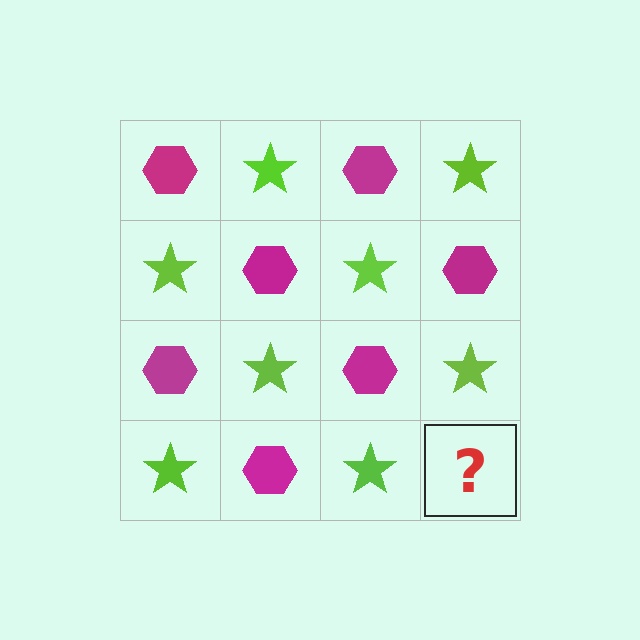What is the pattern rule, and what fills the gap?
The rule is that it alternates magenta hexagon and lime star in a checkerboard pattern. The gap should be filled with a magenta hexagon.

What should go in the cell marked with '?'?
The missing cell should contain a magenta hexagon.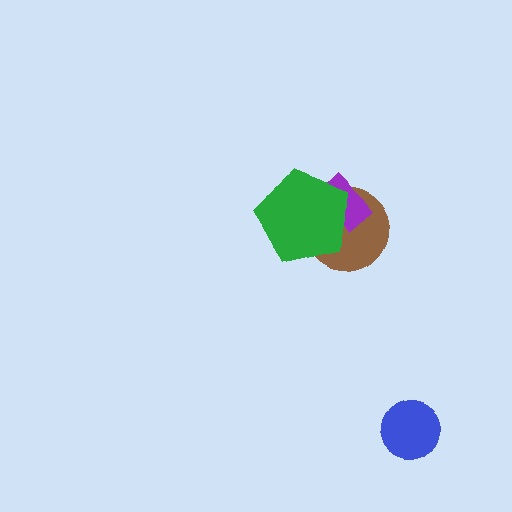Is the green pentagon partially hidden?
No, no other shape covers it.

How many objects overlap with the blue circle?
0 objects overlap with the blue circle.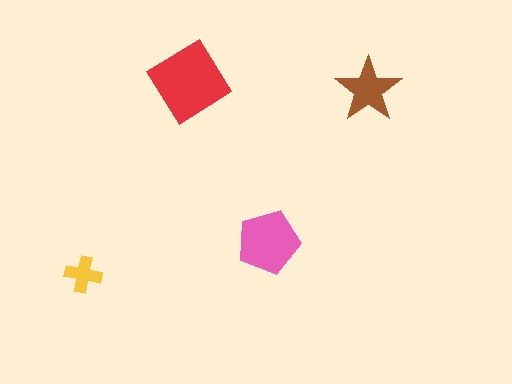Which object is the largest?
The red diamond.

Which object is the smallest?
The yellow cross.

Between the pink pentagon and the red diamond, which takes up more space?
The red diamond.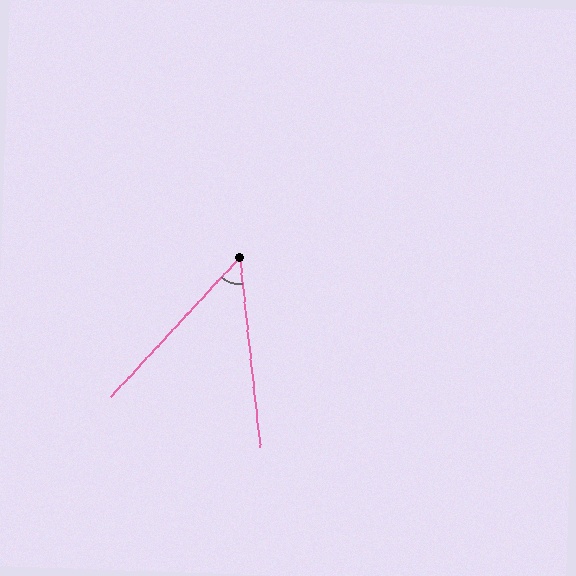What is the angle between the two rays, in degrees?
Approximately 49 degrees.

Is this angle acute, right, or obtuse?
It is acute.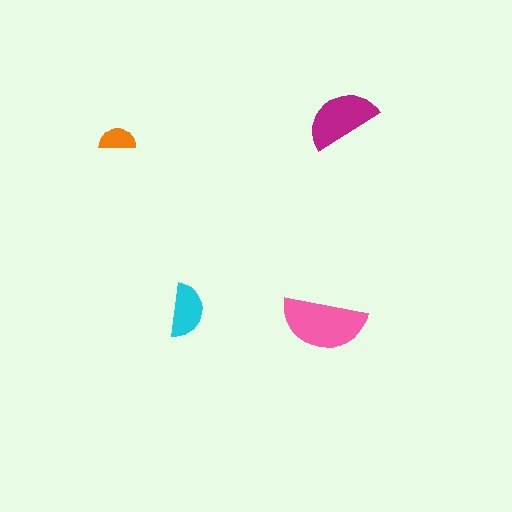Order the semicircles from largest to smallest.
the pink one, the magenta one, the cyan one, the orange one.